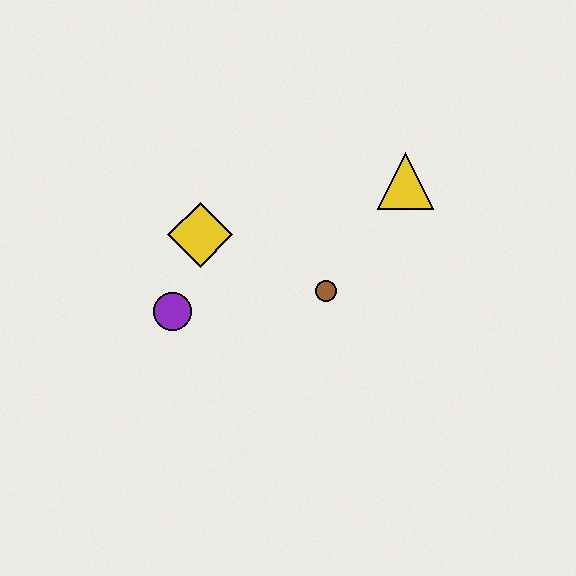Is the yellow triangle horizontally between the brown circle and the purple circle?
No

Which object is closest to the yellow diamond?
The purple circle is closest to the yellow diamond.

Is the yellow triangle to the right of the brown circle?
Yes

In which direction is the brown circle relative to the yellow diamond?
The brown circle is to the right of the yellow diamond.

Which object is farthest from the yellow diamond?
The yellow triangle is farthest from the yellow diamond.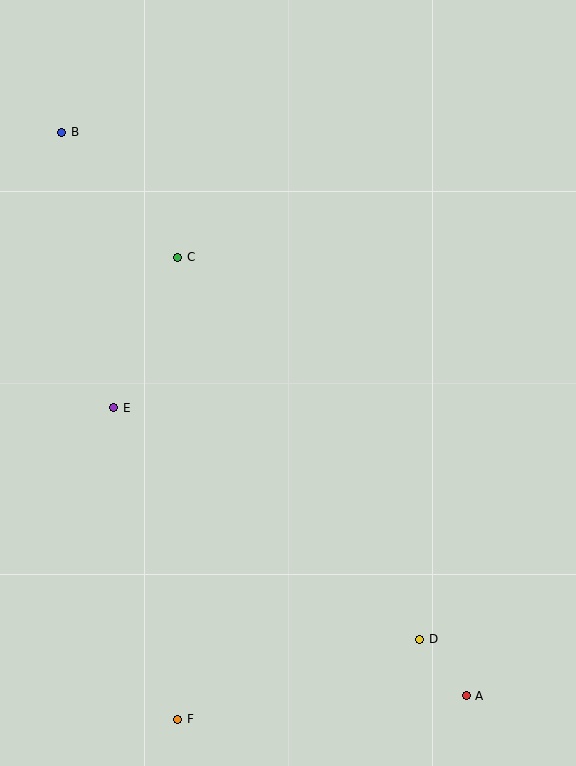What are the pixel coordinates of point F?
Point F is at (178, 719).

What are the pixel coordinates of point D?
Point D is at (420, 639).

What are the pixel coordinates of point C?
Point C is at (178, 257).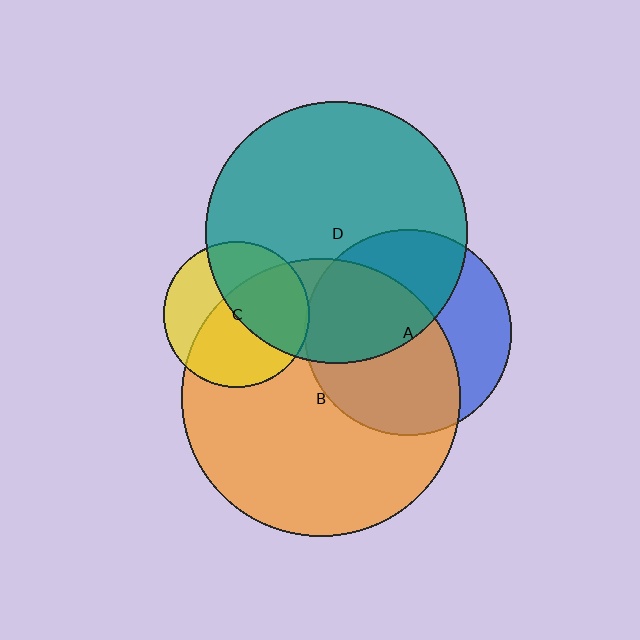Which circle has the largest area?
Circle B (orange).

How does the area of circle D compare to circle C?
Approximately 3.2 times.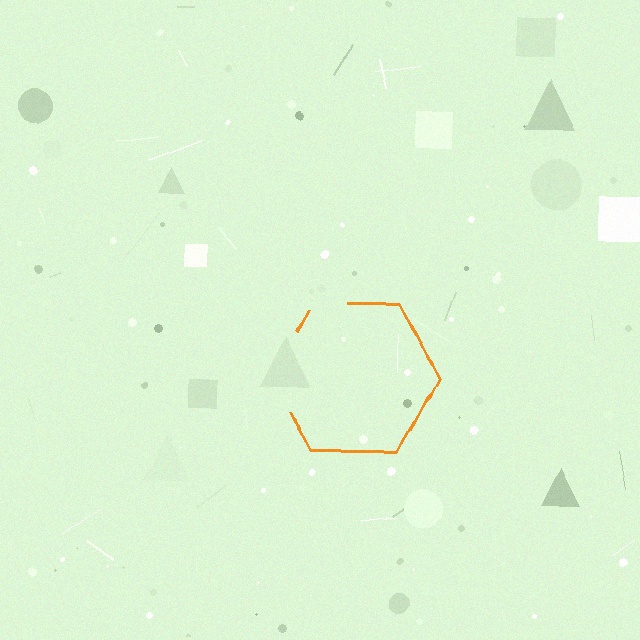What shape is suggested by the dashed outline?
The dashed outline suggests a hexagon.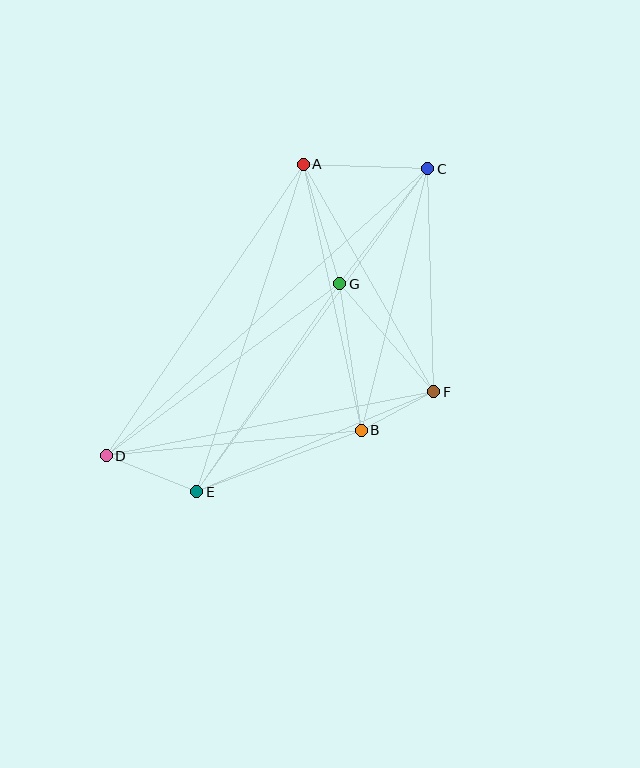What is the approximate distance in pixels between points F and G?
The distance between F and G is approximately 143 pixels.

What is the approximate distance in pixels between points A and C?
The distance between A and C is approximately 125 pixels.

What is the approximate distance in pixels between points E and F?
The distance between E and F is approximately 257 pixels.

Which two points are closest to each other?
Points B and F are closest to each other.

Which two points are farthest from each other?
Points C and D are farthest from each other.